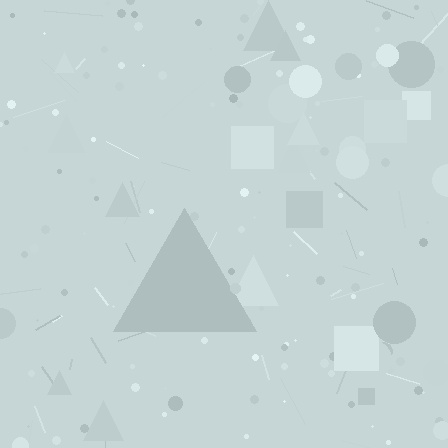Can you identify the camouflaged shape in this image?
The camouflaged shape is a triangle.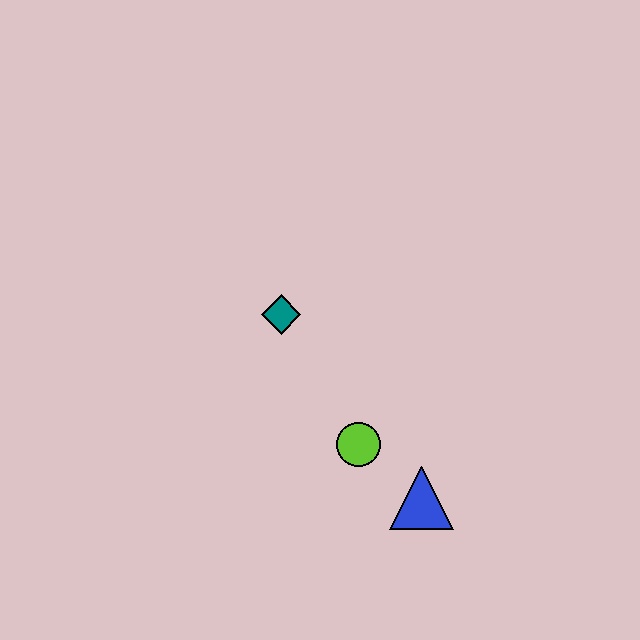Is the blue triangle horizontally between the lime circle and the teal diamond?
No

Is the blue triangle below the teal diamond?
Yes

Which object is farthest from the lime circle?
The teal diamond is farthest from the lime circle.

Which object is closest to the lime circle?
The blue triangle is closest to the lime circle.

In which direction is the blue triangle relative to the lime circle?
The blue triangle is to the right of the lime circle.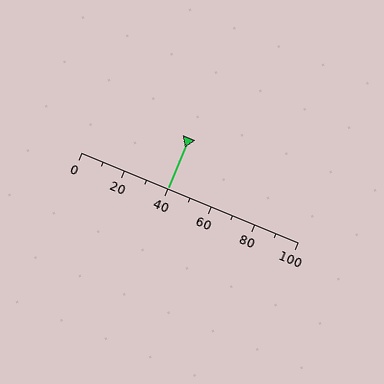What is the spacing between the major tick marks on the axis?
The major ticks are spaced 20 apart.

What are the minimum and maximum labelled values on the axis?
The axis runs from 0 to 100.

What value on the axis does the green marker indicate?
The marker indicates approximately 40.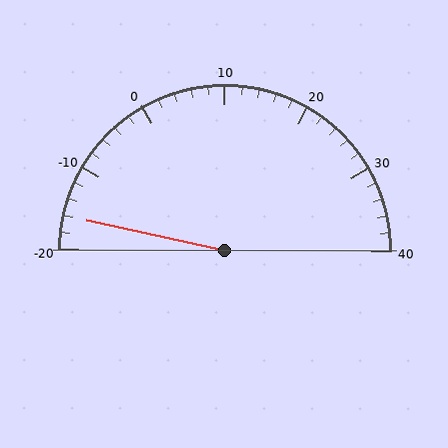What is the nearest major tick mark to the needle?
The nearest major tick mark is -20.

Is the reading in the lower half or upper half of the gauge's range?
The reading is in the lower half of the range (-20 to 40).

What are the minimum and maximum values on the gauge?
The gauge ranges from -20 to 40.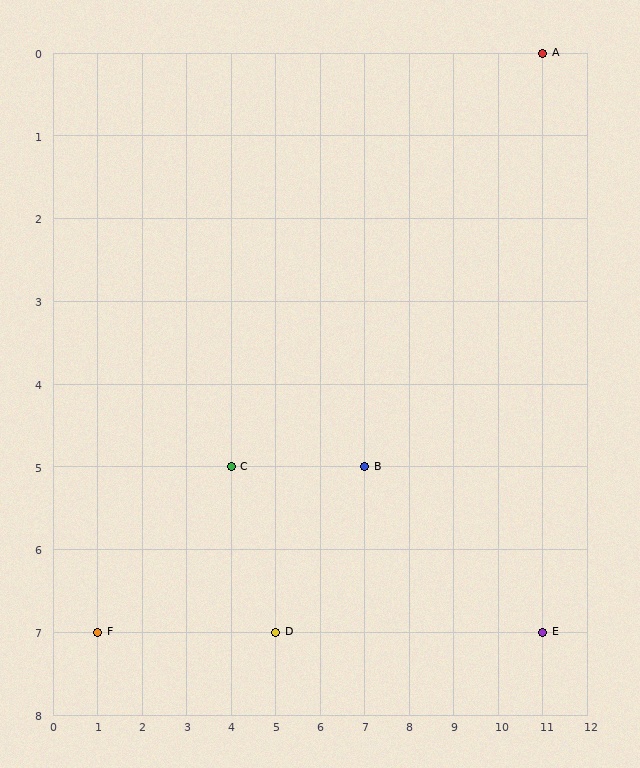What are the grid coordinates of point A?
Point A is at grid coordinates (11, 0).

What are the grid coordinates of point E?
Point E is at grid coordinates (11, 7).